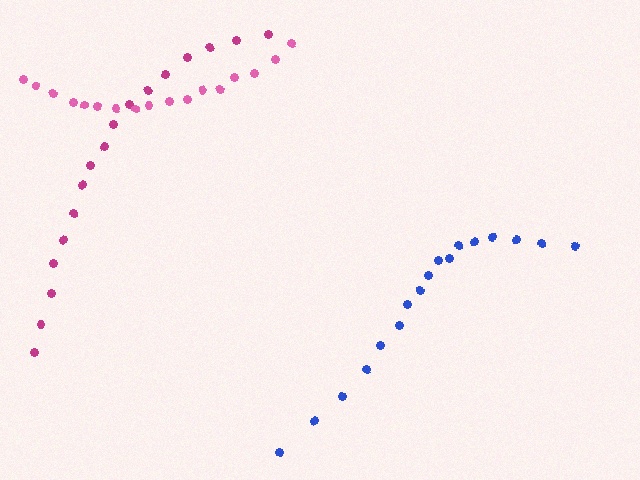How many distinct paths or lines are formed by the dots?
There are 3 distinct paths.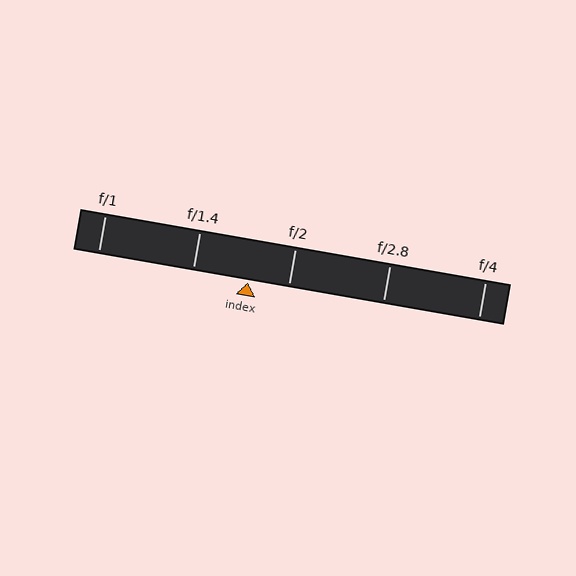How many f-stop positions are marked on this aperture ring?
There are 5 f-stop positions marked.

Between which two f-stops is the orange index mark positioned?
The index mark is between f/1.4 and f/2.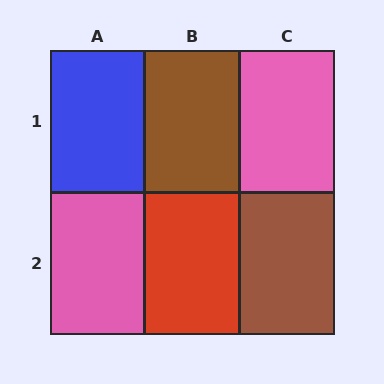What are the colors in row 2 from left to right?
Pink, red, brown.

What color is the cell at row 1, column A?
Blue.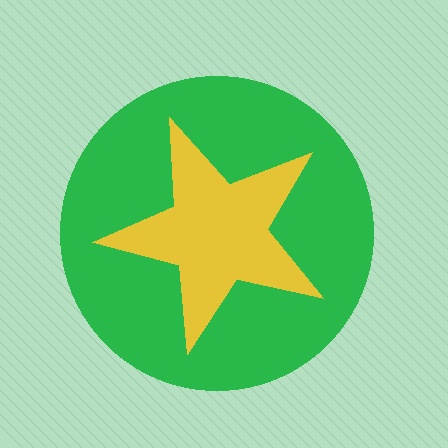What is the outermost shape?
The green circle.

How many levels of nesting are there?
2.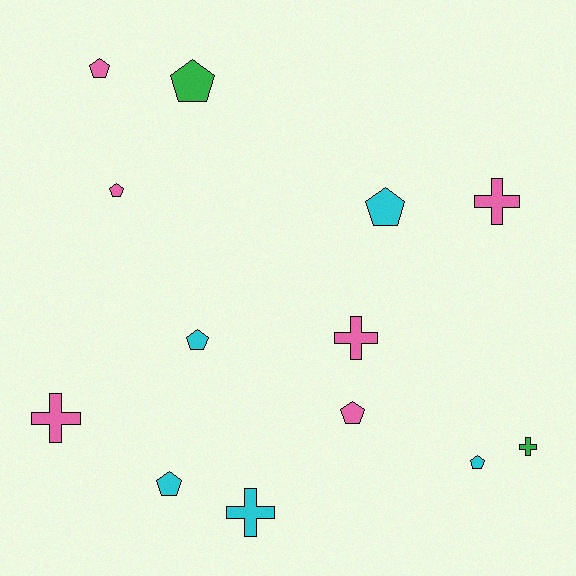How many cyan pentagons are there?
There are 4 cyan pentagons.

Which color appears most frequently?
Pink, with 6 objects.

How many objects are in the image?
There are 13 objects.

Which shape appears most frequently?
Pentagon, with 8 objects.